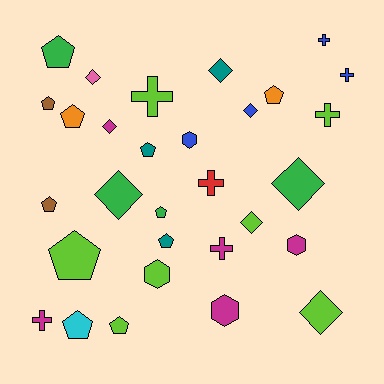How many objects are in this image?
There are 30 objects.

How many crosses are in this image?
There are 7 crosses.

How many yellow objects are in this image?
There are no yellow objects.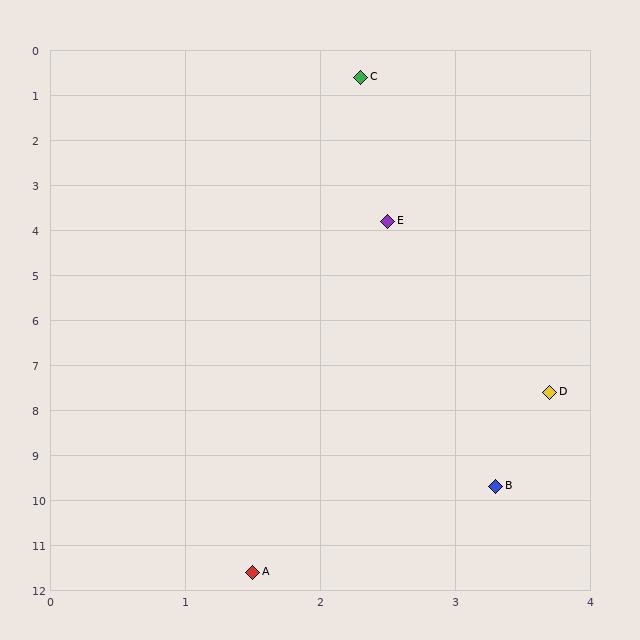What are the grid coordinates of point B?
Point B is at approximately (3.3, 9.7).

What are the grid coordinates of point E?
Point E is at approximately (2.5, 3.8).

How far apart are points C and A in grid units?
Points C and A are about 11.0 grid units apart.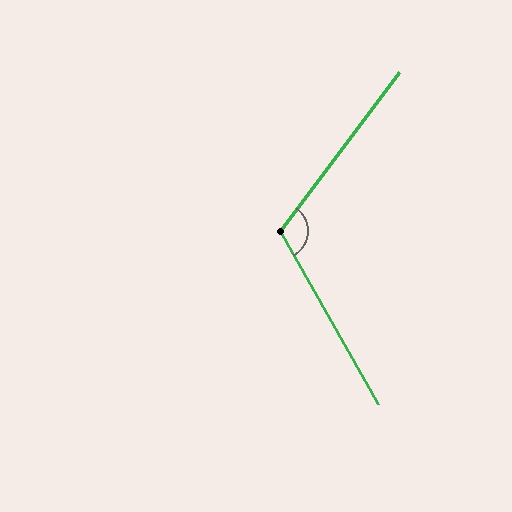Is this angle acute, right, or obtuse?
It is obtuse.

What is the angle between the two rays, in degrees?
Approximately 113 degrees.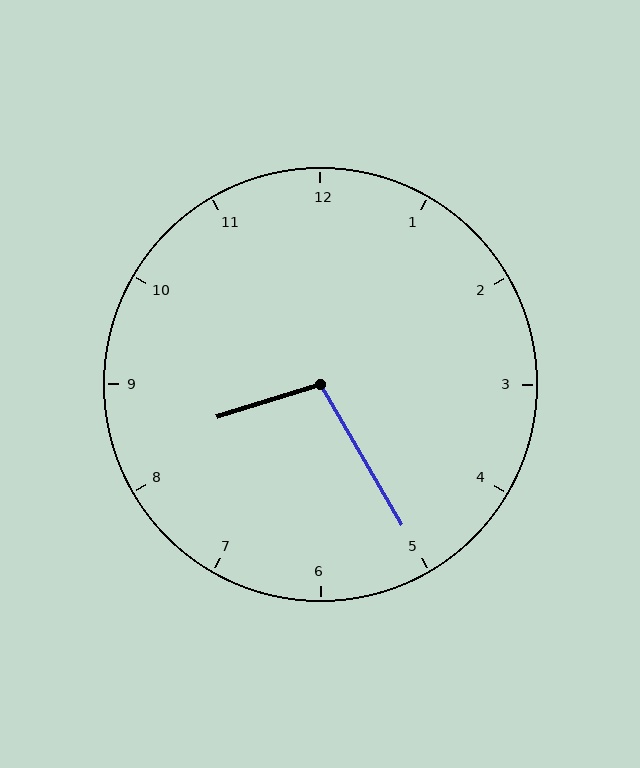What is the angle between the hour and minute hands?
Approximately 102 degrees.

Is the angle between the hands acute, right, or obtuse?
It is obtuse.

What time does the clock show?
8:25.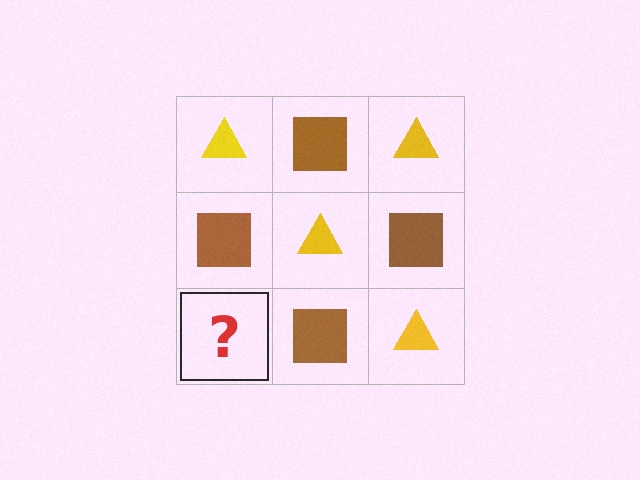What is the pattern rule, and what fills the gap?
The rule is that it alternates yellow triangle and brown square in a checkerboard pattern. The gap should be filled with a yellow triangle.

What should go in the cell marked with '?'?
The missing cell should contain a yellow triangle.